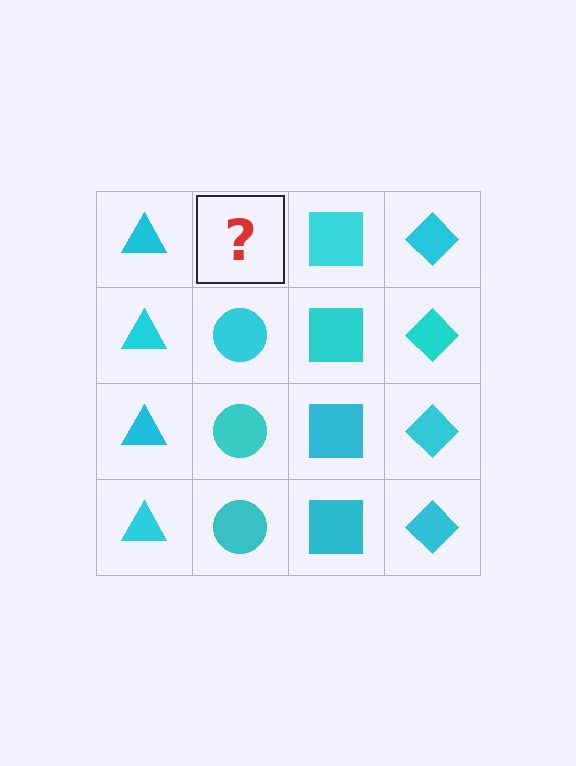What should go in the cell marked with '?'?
The missing cell should contain a cyan circle.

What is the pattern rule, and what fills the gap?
The rule is that each column has a consistent shape. The gap should be filled with a cyan circle.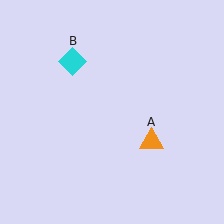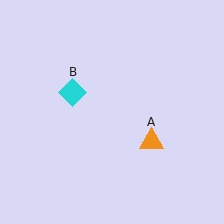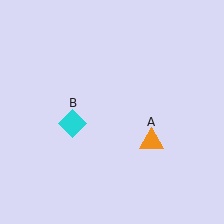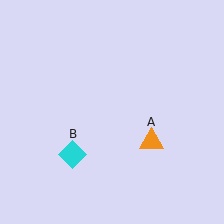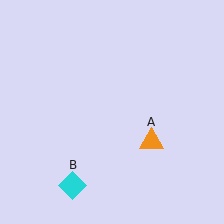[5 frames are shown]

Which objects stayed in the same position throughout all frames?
Orange triangle (object A) remained stationary.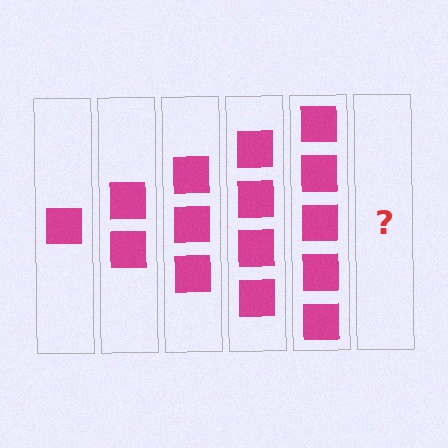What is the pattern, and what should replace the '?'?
The pattern is that each step adds one more square. The '?' should be 6 squares.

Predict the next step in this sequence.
The next step is 6 squares.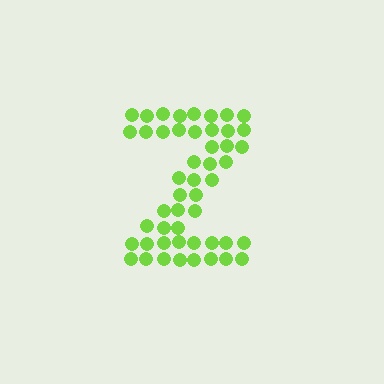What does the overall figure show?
The overall figure shows the letter Z.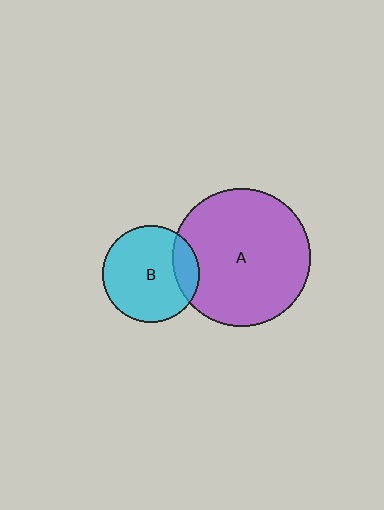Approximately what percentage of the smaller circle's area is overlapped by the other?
Approximately 15%.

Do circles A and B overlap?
Yes.